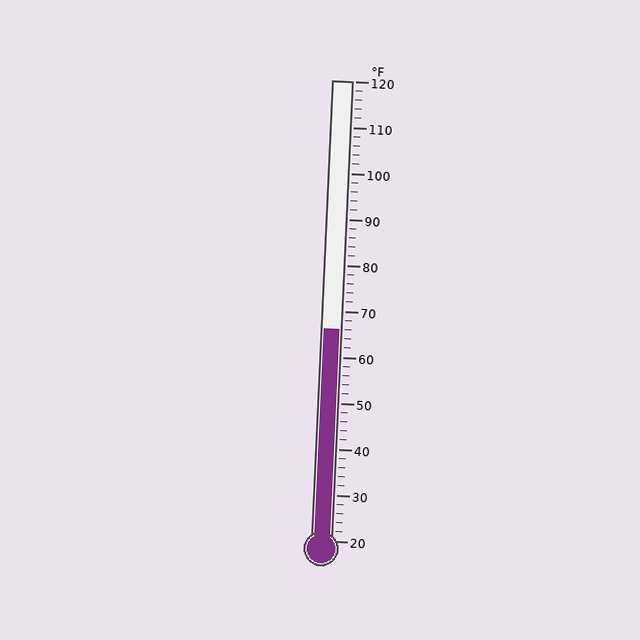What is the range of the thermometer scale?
The thermometer scale ranges from 20°F to 120°F.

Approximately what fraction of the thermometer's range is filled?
The thermometer is filled to approximately 45% of its range.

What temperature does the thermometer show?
The thermometer shows approximately 66°F.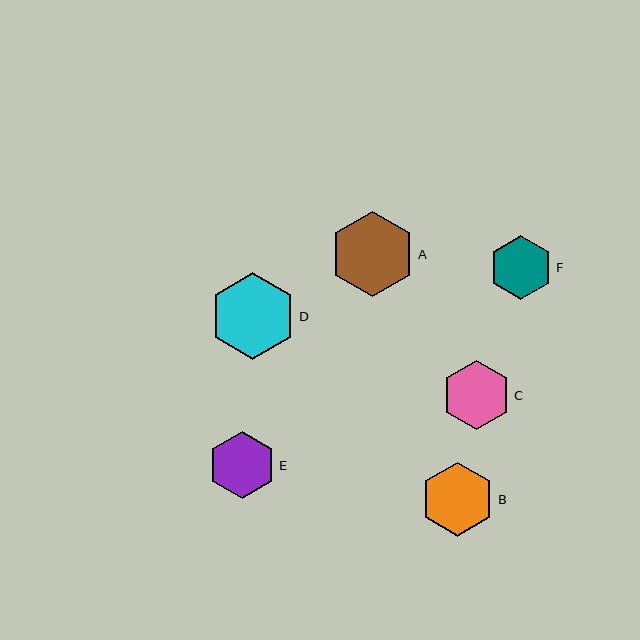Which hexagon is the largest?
Hexagon D is the largest with a size of approximately 87 pixels.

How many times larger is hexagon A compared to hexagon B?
Hexagon A is approximately 1.1 times the size of hexagon B.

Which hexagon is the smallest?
Hexagon F is the smallest with a size of approximately 64 pixels.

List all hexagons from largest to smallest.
From largest to smallest: D, A, B, C, E, F.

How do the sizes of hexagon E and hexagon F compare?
Hexagon E and hexagon F are approximately the same size.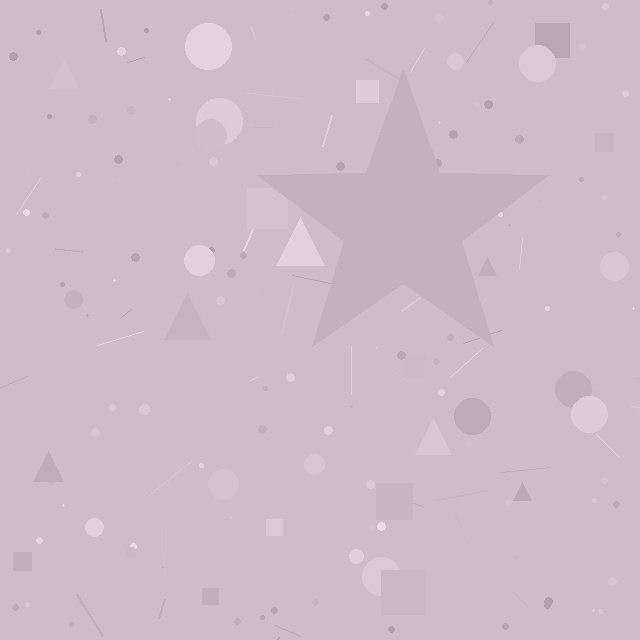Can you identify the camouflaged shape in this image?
The camouflaged shape is a star.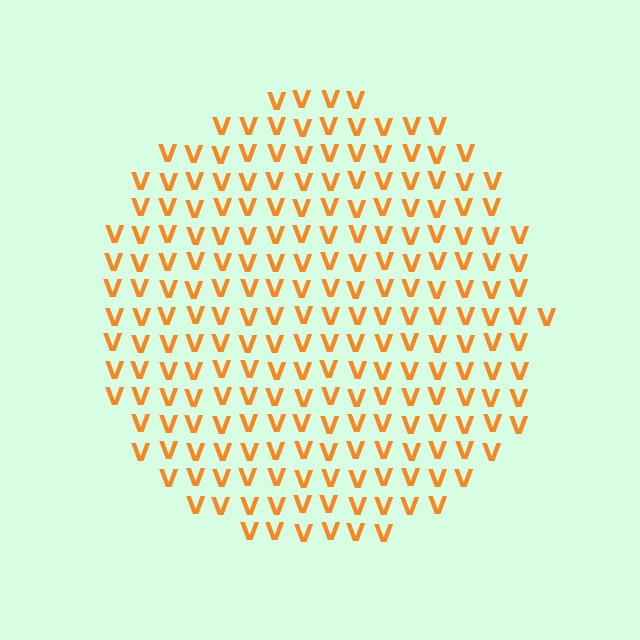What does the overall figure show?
The overall figure shows a circle.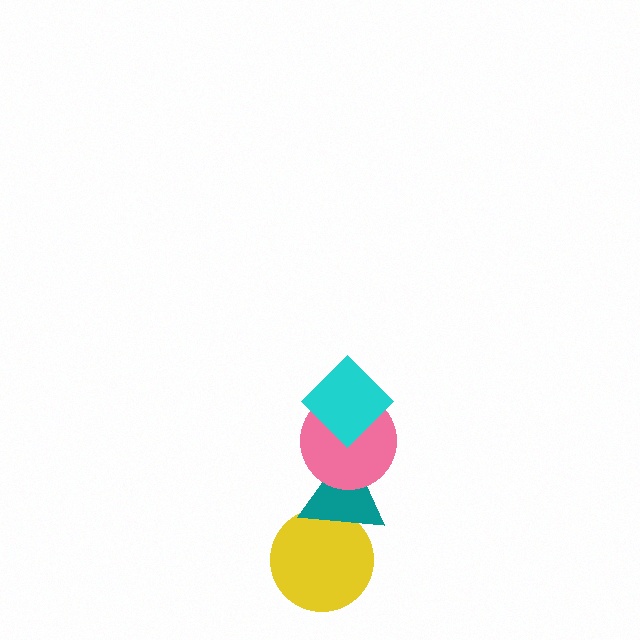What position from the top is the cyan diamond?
The cyan diamond is 1st from the top.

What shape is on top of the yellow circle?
The teal triangle is on top of the yellow circle.